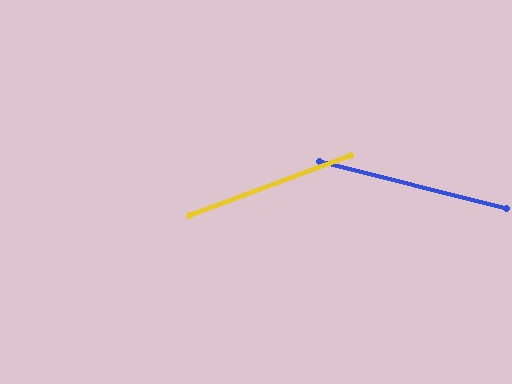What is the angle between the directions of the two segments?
Approximately 35 degrees.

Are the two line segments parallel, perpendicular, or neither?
Neither parallel nor perpendicular — they differ by about 35°.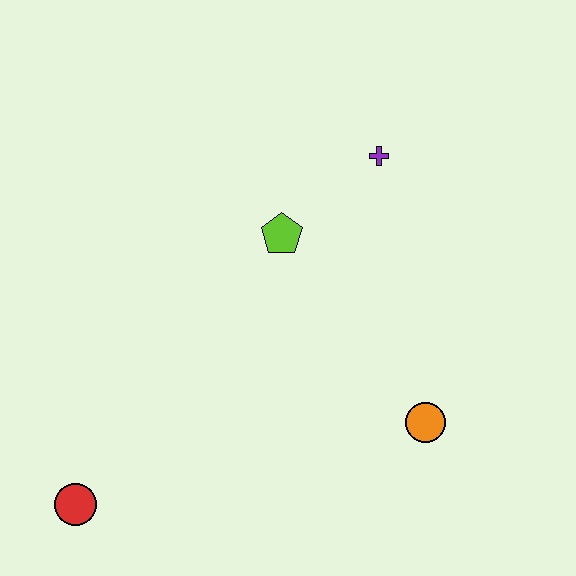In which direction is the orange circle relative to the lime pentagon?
The orange circle is below the lime pentagon.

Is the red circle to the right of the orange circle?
No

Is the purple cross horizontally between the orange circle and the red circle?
Yes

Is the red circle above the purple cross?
No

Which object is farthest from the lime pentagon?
The red circle is farthest from the lime pentagon.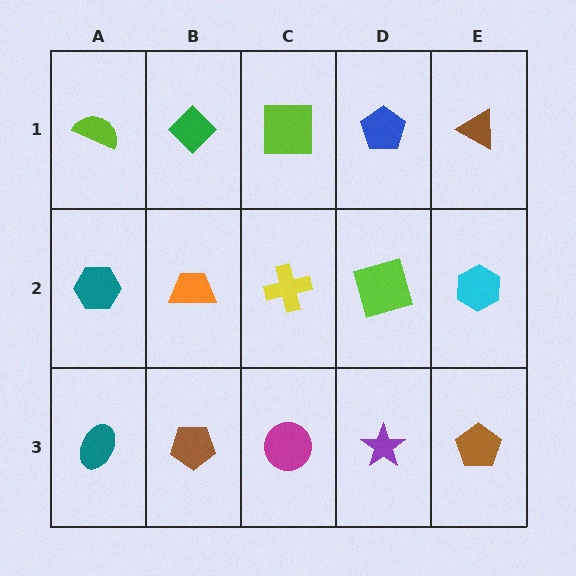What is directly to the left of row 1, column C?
A green diamond.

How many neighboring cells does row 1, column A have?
2.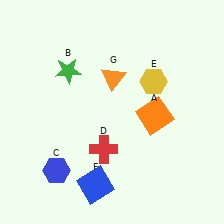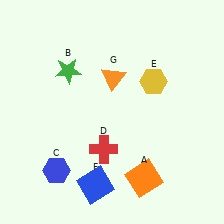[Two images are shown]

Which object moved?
The orange square (A) moved down.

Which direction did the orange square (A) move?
The orange square (A) moved down.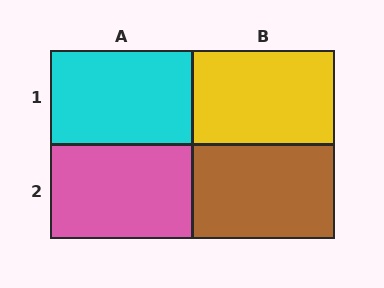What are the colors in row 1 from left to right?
Cyan, yellow.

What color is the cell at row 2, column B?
Brown.